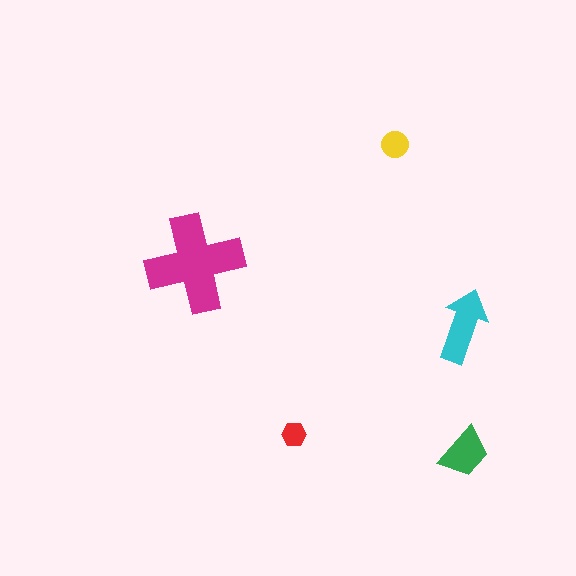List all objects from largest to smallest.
The magenta cross, the cyan arrow, the green trapezoid, the yellow circle, the red hexagon.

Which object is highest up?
The yellow circle is topmost.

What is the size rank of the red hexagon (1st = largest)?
5th.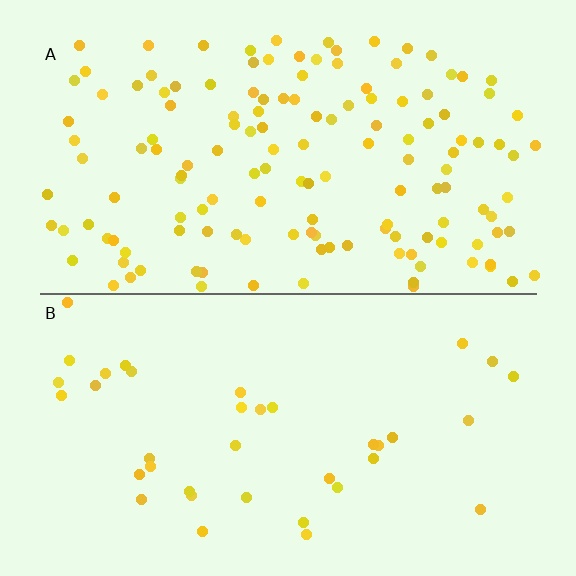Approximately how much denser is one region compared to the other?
Approximately 3.8× — region A over region B.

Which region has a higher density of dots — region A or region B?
A (the top).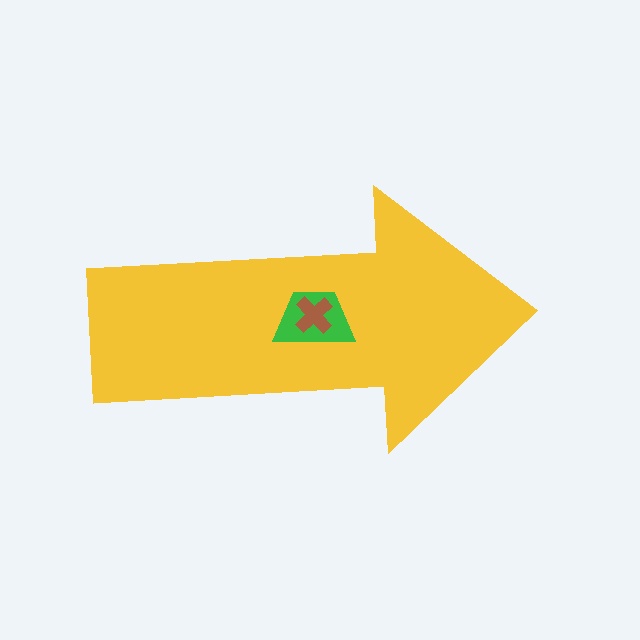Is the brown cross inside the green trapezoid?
Yes.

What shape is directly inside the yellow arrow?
The green trapezoid.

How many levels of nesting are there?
3.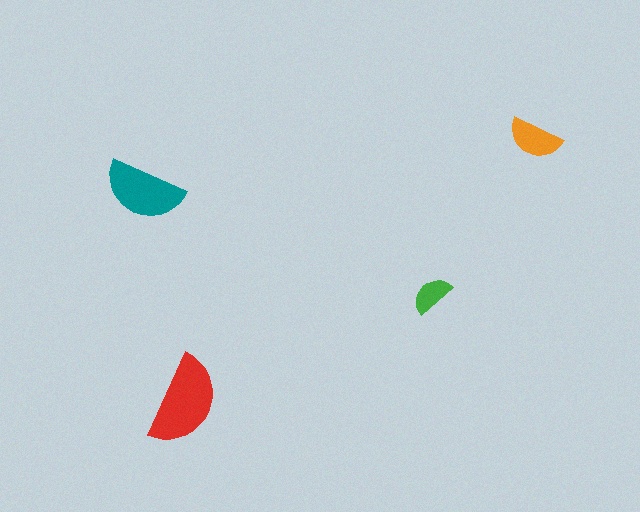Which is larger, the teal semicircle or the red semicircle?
The red one.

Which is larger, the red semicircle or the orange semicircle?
The red one.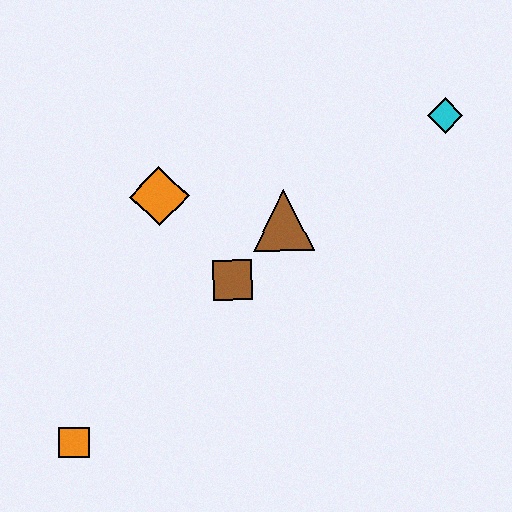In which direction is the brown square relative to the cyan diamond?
The brown square is to the left of the cyan diamond.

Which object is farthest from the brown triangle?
The orange square is farthest from the brown triangle.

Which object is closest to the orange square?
The brown square is closest to the orange square.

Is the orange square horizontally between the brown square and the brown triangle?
No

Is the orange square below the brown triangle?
Yes